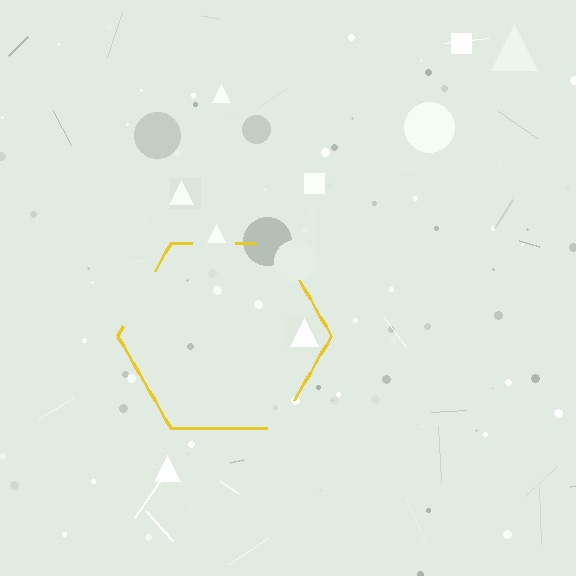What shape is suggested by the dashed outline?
The dashed outline suggests a hexagon.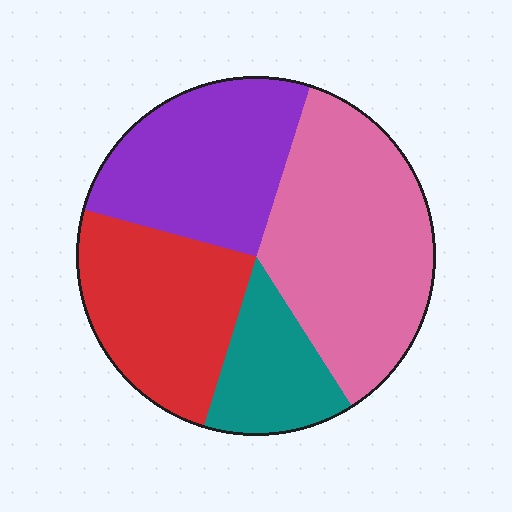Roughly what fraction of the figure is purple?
Purple covers around 25% of the figure.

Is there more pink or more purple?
Pink.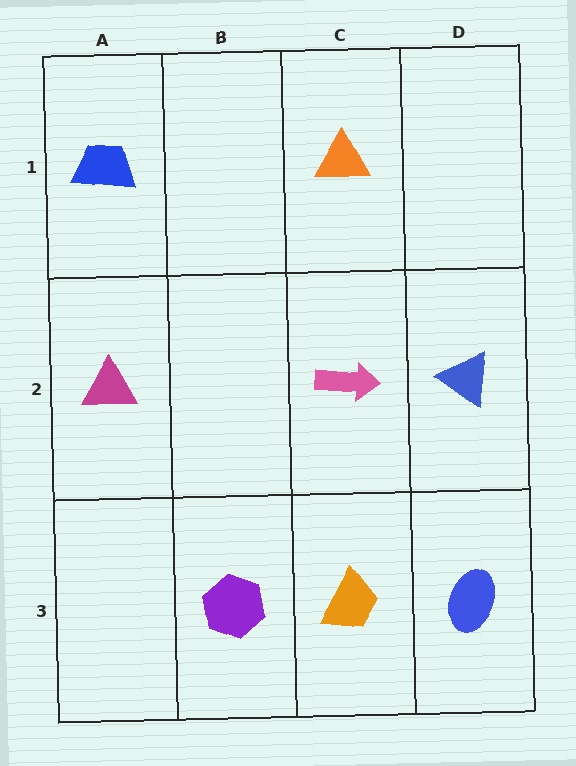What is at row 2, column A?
A magenta triangle.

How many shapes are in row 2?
3 shapes.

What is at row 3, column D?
A blue ellipse.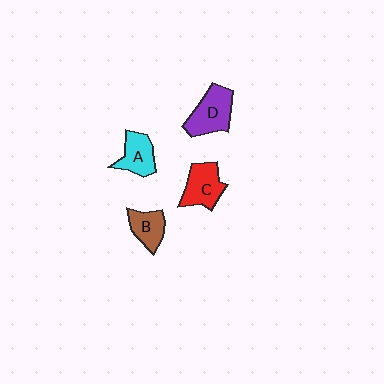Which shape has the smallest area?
Shape B (brown).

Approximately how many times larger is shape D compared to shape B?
Approximately 1.5 times.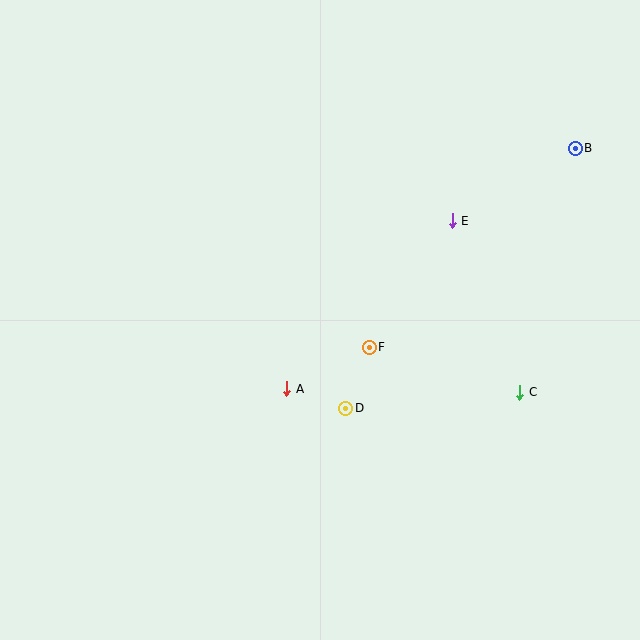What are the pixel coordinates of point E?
Point E is at (452, 221).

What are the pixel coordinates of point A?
Point A is at (287, 389).